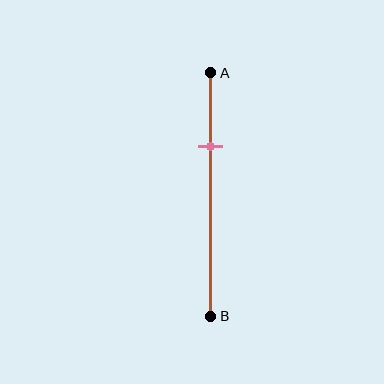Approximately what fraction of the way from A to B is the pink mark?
The pink mark is approximately 30% of the way from A to B.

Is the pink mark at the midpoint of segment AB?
No, the mark is at about 30% from A, not at the 50% midpoint.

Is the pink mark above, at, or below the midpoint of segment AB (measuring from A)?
The pink mark is above the midpoint of segment AB.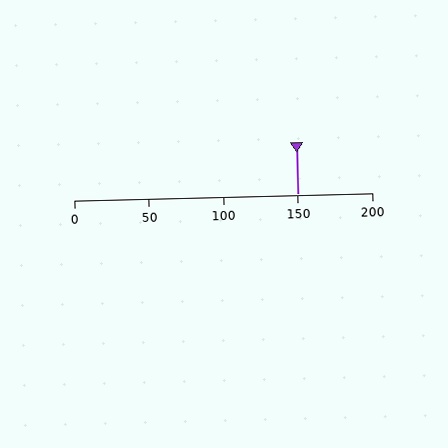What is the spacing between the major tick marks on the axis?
The major ticks are spaced 50 apart.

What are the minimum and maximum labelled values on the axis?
The axis runs from 0 to 200.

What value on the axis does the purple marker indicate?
The marker indicates approximately 150.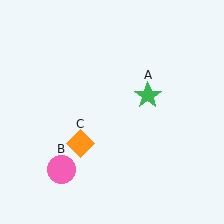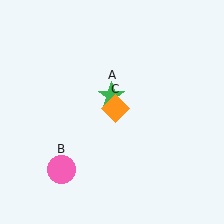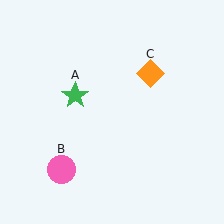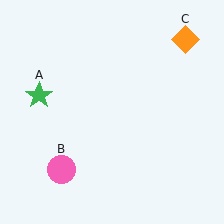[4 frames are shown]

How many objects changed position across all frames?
2 objects changed position: green star (object A), orange diamond (object C).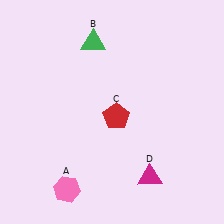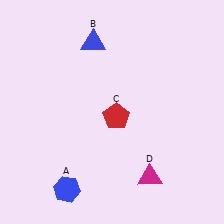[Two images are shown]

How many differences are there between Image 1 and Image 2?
There are 2 differences between the two images.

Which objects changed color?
A changed from pink to blue. B changed from green to blue.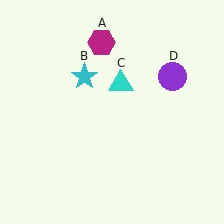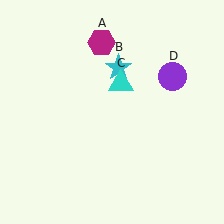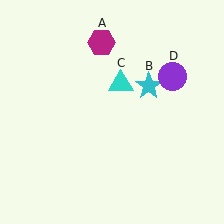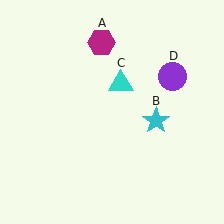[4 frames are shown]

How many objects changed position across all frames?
1 object changed position: cyan star (object B).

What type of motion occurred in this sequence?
The cyan star (object B) rotated clockwise around the center of the scene.